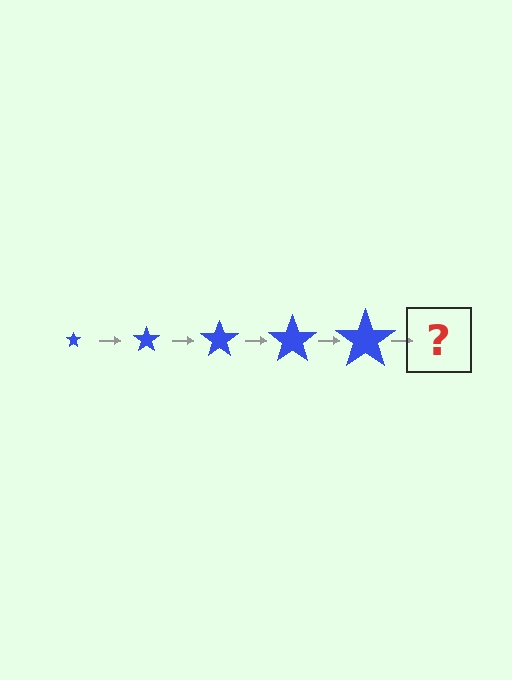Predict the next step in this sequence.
The next step is a blue star, larger than the previous one.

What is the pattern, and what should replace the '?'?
The pattern is that the star gets progressively larger each step. The '?' should be a blue star, larger than the previous one.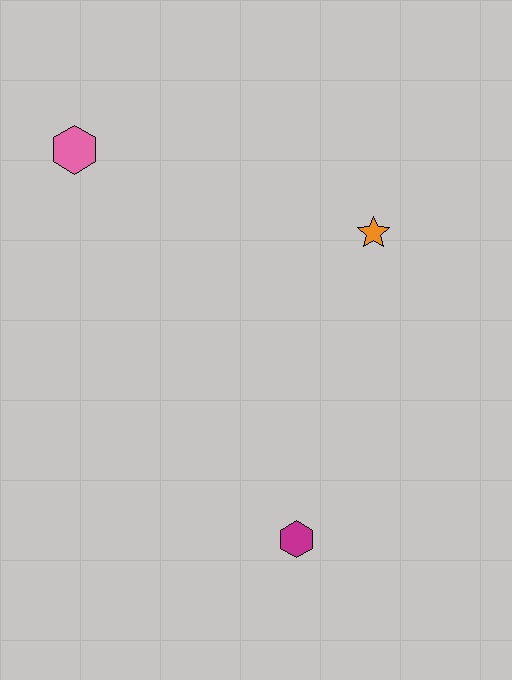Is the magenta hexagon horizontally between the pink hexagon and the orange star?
Yes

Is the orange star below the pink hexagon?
Yes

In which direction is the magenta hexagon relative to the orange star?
The magenta hexagon is below the orange star.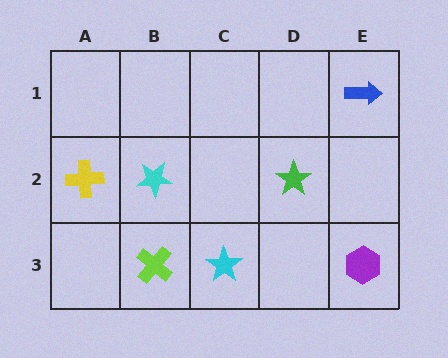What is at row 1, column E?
A blue arrow.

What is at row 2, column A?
A yellow cross.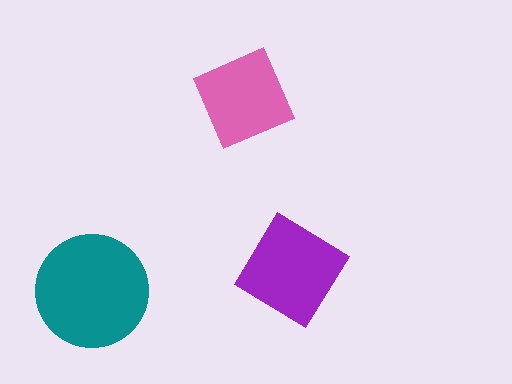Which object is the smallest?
The pink diamond.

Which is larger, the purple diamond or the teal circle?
The teal circle.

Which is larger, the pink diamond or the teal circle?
The teal circle.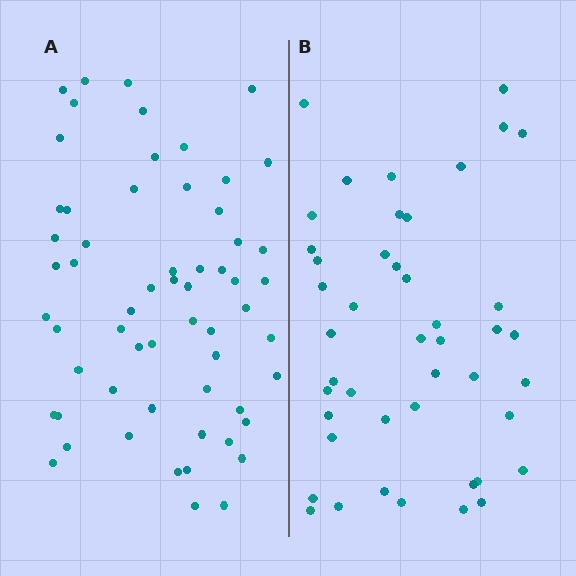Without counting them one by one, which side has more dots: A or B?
Region A (the left region) has more dots.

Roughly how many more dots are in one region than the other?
Region A has approximately 15 more dots than region B.